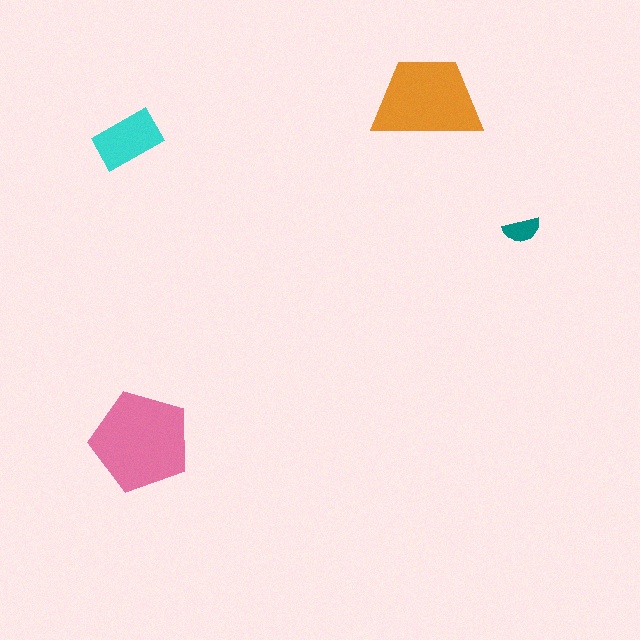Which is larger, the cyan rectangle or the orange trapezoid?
The orange trapezoid.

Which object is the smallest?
The teal semicircle.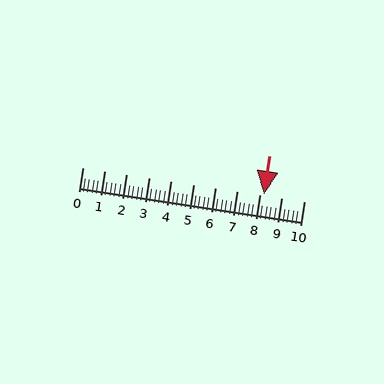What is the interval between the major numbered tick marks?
The major tick marks are spaced 1 units apart.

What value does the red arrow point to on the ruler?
The red arrow points to approximately 8.2.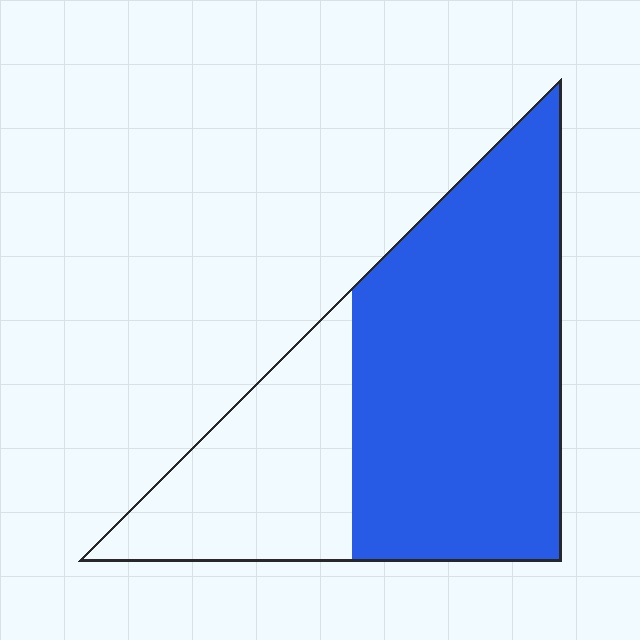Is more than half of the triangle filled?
Yes.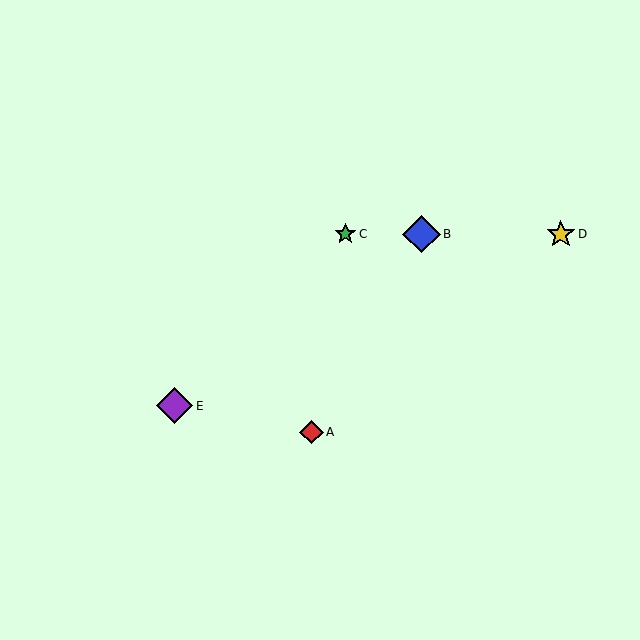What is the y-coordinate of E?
Object E is at y≈406.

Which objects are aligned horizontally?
Objects B, C, D are aligned horizontally.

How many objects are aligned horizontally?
3 objects (B, C, D) are aligned horizontally.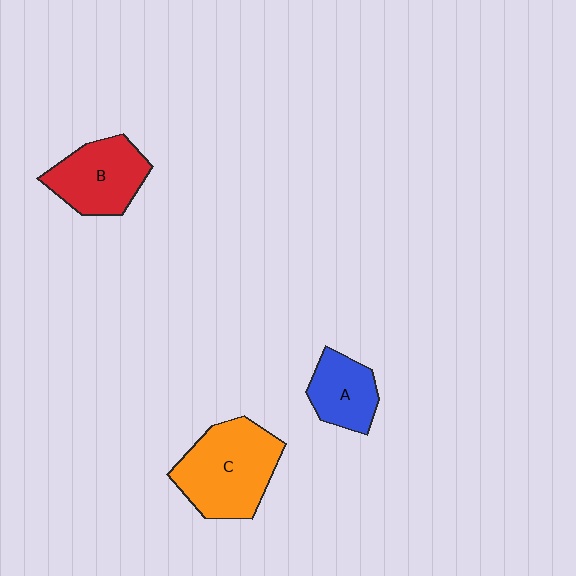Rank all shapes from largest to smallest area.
From largest to smallest: C (orange), B (red), A (blue).